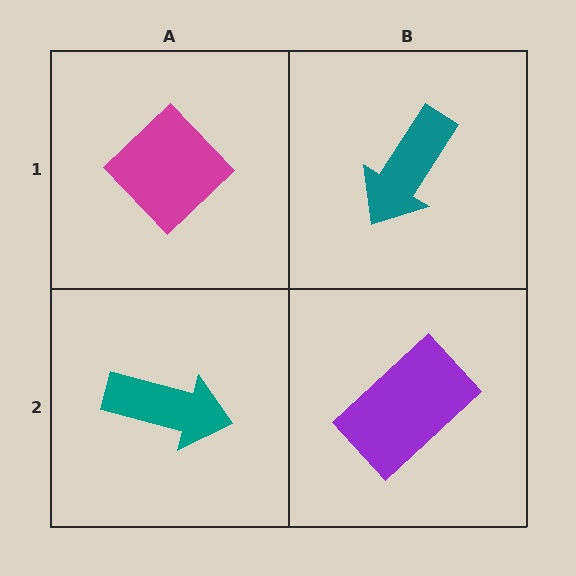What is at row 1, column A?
A magenta diamond.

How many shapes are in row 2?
2 shapes.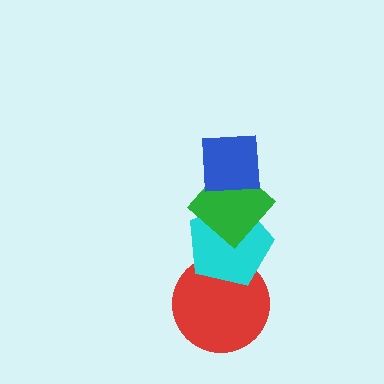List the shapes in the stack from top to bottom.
From top to bottom: the blue square, the green diamond, the cyan pentagon, the red circle.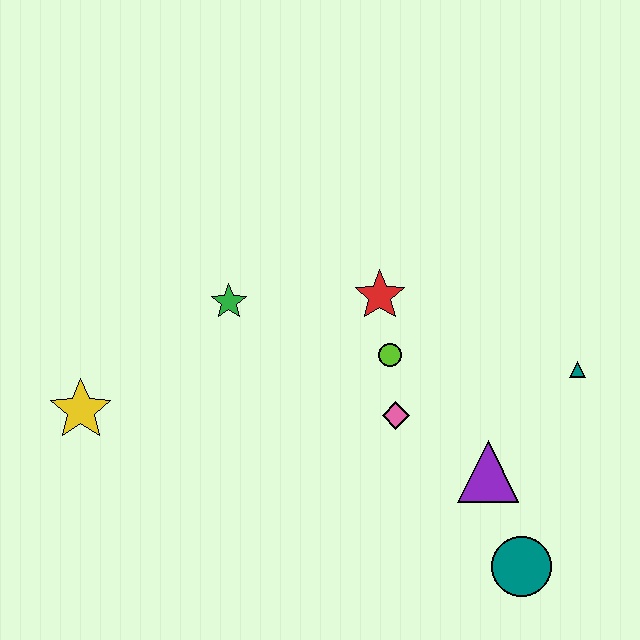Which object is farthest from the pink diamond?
The yellow star is farthest from the pink diamond.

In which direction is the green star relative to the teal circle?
The green star is to the left of the teal circle.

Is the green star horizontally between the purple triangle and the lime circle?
No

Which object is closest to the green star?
The red star is closest to the green star.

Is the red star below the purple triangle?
No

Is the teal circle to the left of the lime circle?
No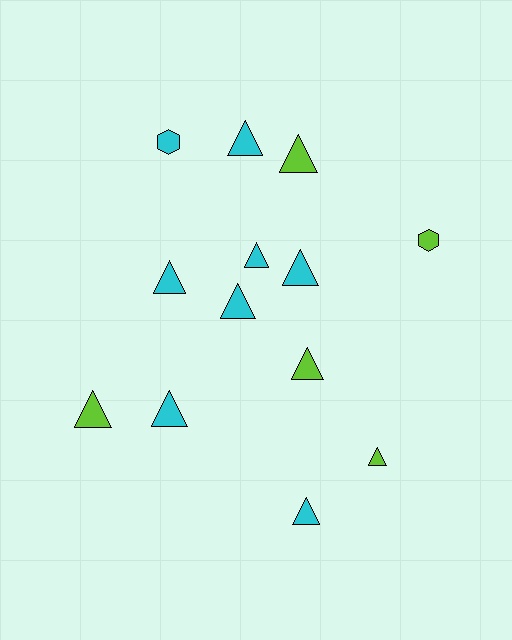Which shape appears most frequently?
Triangle, with 11 objects.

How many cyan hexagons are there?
There is 1 cyan hexagon.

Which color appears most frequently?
Cyan, with 8 objects.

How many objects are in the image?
There are 13 objects.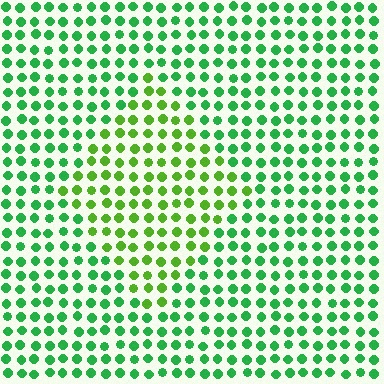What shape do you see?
I see a diamond.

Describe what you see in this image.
The image is filled with small green elements in a uniform arrangement. A diamond-shaped region is visible where the elements are tinted to a slightly different hue, forming a subtle color boundary.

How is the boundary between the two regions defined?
The boundary is defined purely by a slight shift in hue (about 33 degrees). Spacing, size, and orientation are identical on both sides.